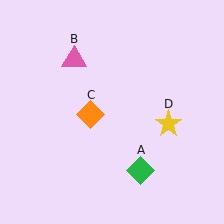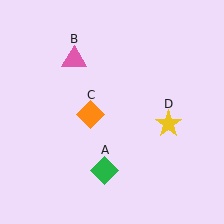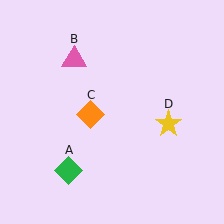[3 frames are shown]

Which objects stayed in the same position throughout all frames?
Pink triangle (object B) and orange diamond (object C) and yellow star (object D) remained stationary.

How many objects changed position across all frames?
1 object changed position: green diamond (object A).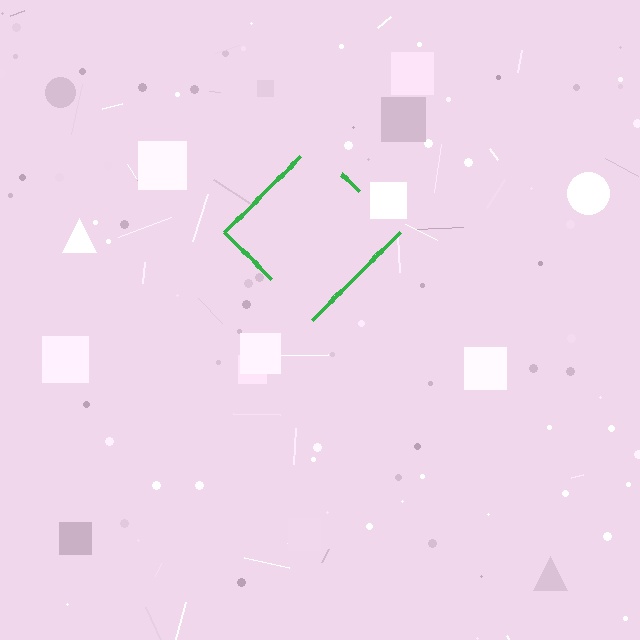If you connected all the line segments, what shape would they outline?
They would outline a diamond.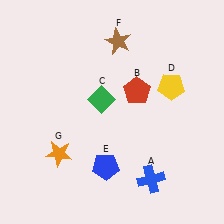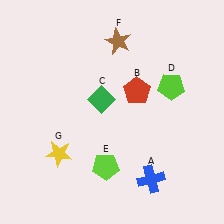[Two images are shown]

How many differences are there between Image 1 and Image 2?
There are 3 differences between the two images.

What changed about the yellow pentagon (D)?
In Image 1, D is yellow. In Image 2, it changed to lime.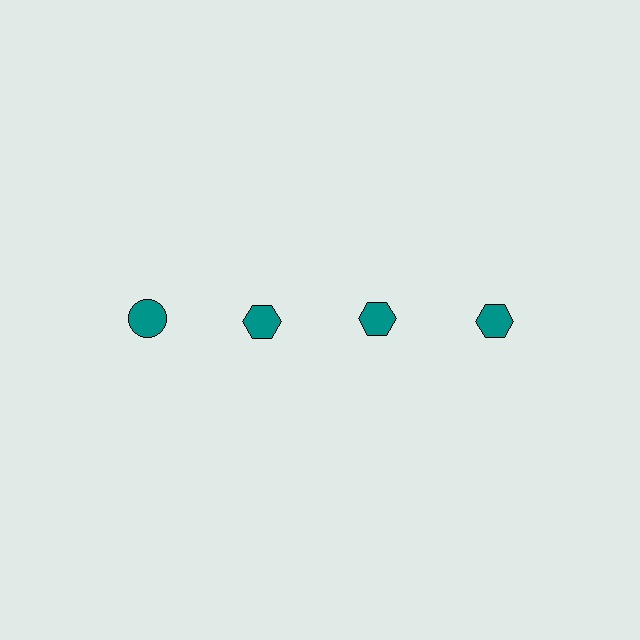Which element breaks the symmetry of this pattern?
The teal circle in the top row, leftmost column breaks the symmetry. All other shapes are teal hexagons.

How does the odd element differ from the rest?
It has a different shape: circle instead of hexagon.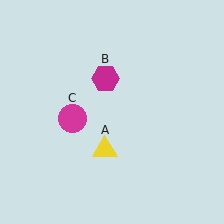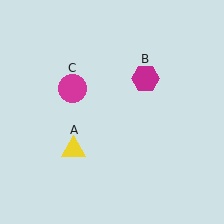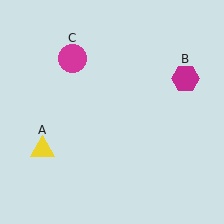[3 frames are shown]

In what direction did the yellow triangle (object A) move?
The yellow triangle (object A) moved left.